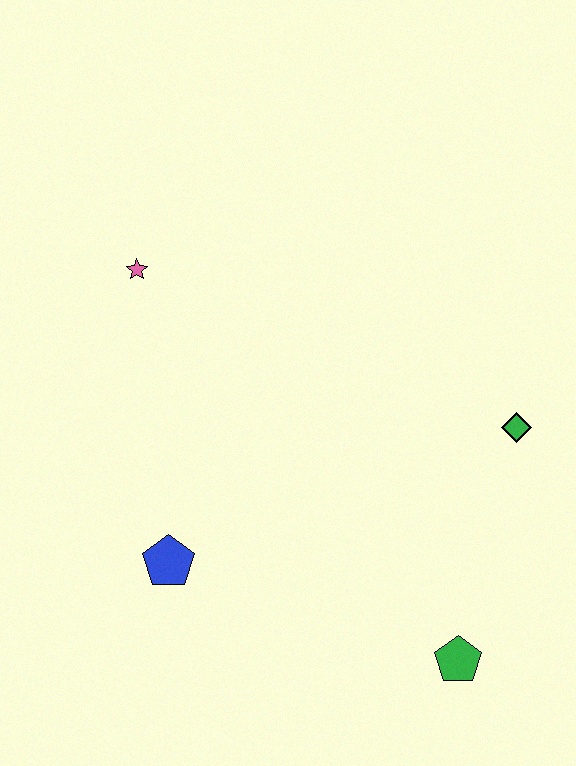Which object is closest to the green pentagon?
The green diamond is closest to the green pentagon.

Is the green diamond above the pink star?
No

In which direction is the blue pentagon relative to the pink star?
The blue pentagon is below the pink star.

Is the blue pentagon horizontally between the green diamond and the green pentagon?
No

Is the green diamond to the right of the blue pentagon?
Yes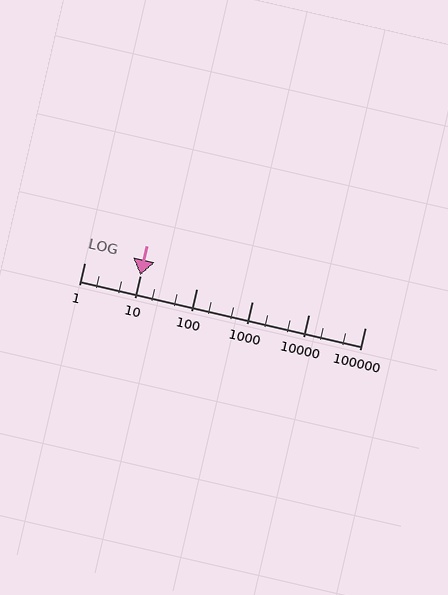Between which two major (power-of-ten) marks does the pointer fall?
The pointer is between 10 and 100.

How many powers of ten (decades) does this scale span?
The scale spans 5 decades, from 1 to 100000.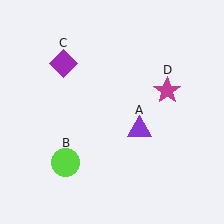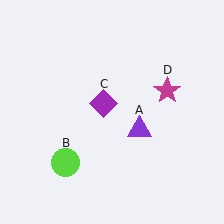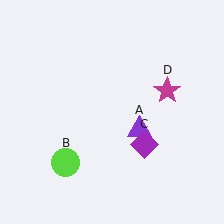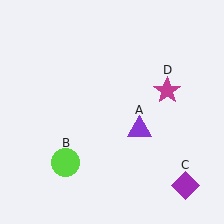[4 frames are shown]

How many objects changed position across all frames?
1 object changed position: purple diamond (object C).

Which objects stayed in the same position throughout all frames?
Purple triangle (object A) and lime circle (object B) and magenta star (object D) remained stationary.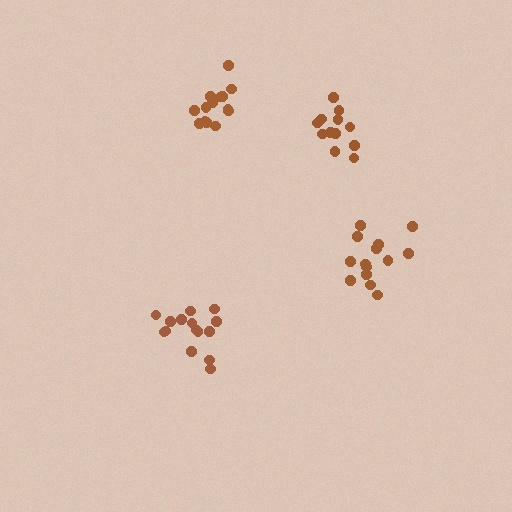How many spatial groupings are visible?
There are 4 spatial groupings.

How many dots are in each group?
Group 1: 14 dots, Group 2: 15 dots, Group 3: 14 dots, Group 4: 13 dots (56 total).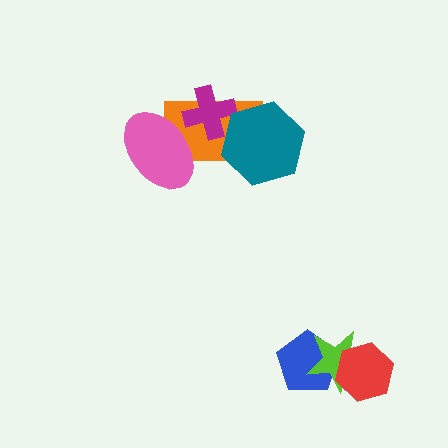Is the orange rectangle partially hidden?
Yes, it is partially covered by another shape.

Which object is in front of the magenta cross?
The teal hexagon is in front of the magenta cross.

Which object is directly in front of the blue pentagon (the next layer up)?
The lime star is directly in front of the blue pentagon.